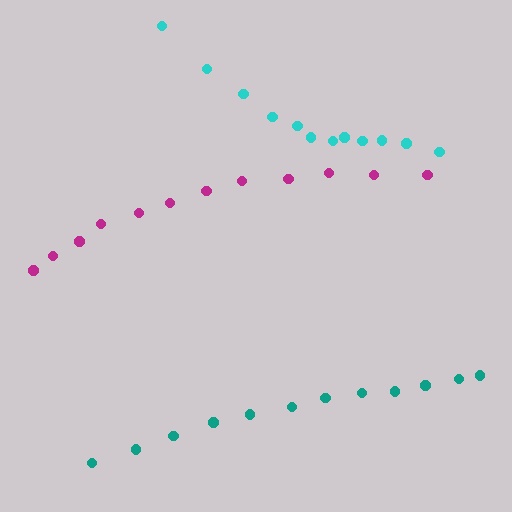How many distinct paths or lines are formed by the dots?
There are 3 distinct paths.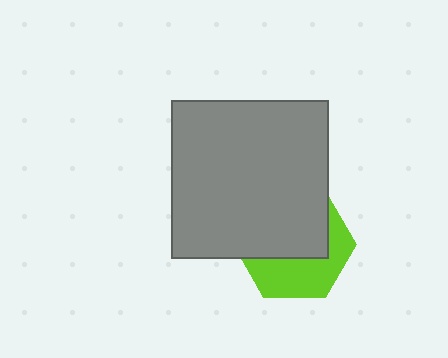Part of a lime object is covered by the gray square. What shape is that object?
It is a hexagon.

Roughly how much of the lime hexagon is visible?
A small part of it is visible (roughly 43%).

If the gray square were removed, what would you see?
You would see the complete lime hexagon.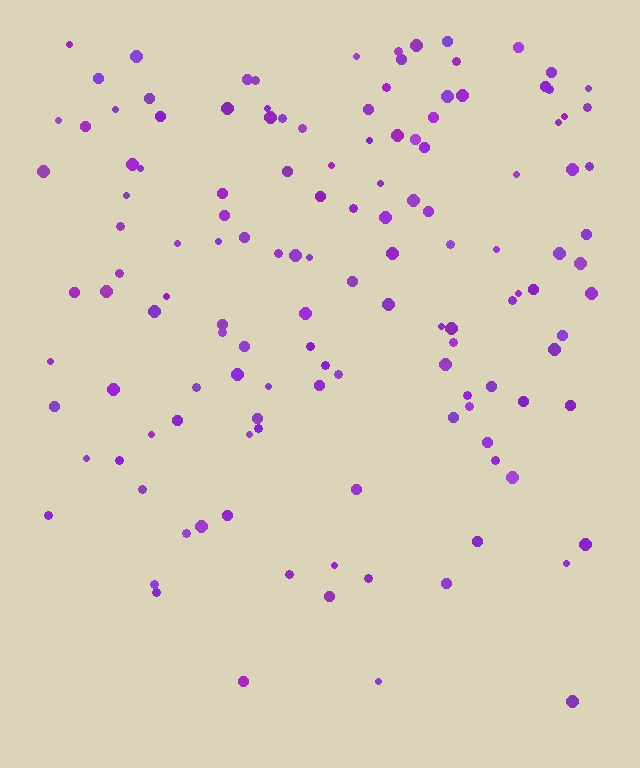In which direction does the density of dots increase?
From bottom to top, with the top side densest.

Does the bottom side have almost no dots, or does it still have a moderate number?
Still a moderate number, just noticeably fewer than the top.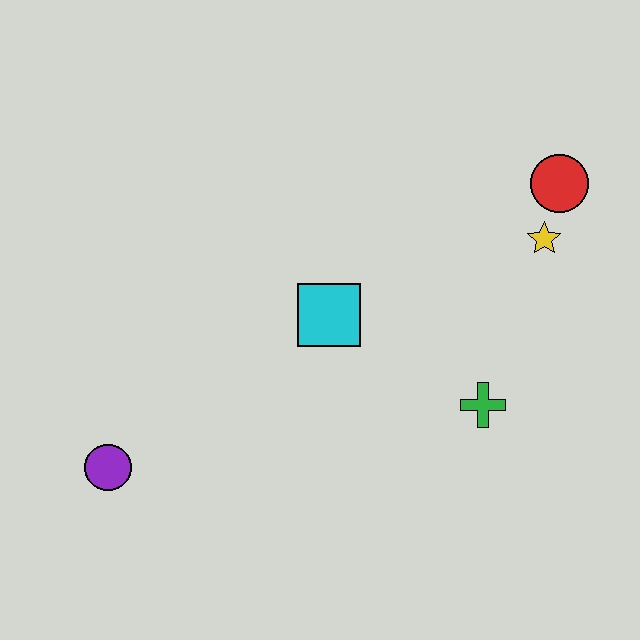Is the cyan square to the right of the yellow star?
No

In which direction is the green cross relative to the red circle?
The green cross is below the red circle.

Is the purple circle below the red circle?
Yes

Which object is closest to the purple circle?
The cyan square is closest to the purple circle.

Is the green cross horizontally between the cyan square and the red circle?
Yes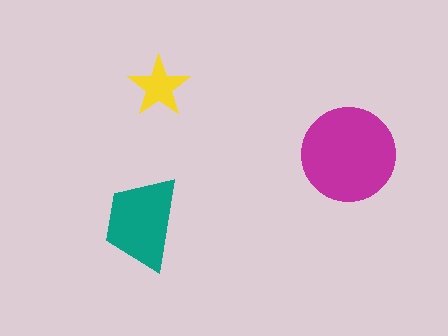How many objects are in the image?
There are 3 objects in the image.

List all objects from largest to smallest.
The magenta circle, the teal trapezoid, the yellow star.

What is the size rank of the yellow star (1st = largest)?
3rd.